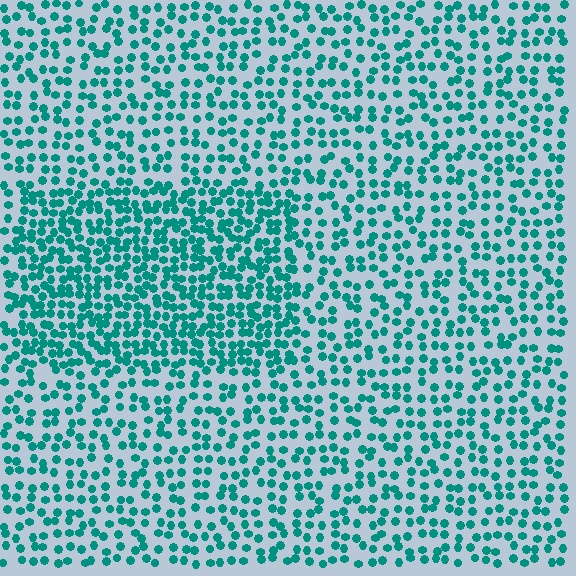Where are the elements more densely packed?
The elements are more densely packed inside the rectangle boundary.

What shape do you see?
I see a rectangle.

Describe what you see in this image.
The image contains small teal elements arranged at two different densities. A rectangle-shaped region is visible where the elements are more densely packed than the surrounding area.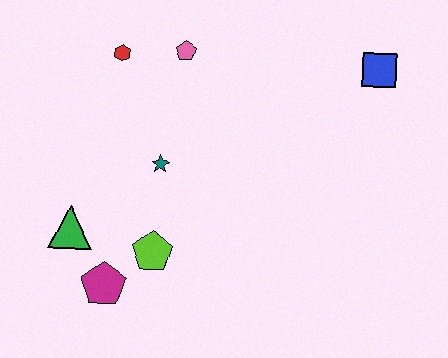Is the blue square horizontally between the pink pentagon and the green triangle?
No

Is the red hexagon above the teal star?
Yes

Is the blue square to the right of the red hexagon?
Yes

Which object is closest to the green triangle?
The magenta pentagon is closest to the green triangle.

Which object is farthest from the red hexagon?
The blue square is farthest from the red hexagon.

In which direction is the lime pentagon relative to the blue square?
The lime pentagon is to the left of the blue square.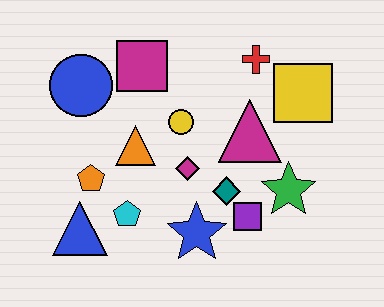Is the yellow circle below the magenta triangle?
No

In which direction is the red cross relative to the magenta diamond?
The red cross is above the magenta diamond.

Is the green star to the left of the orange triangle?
No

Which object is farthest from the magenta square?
The green star is farthest from the magenta square.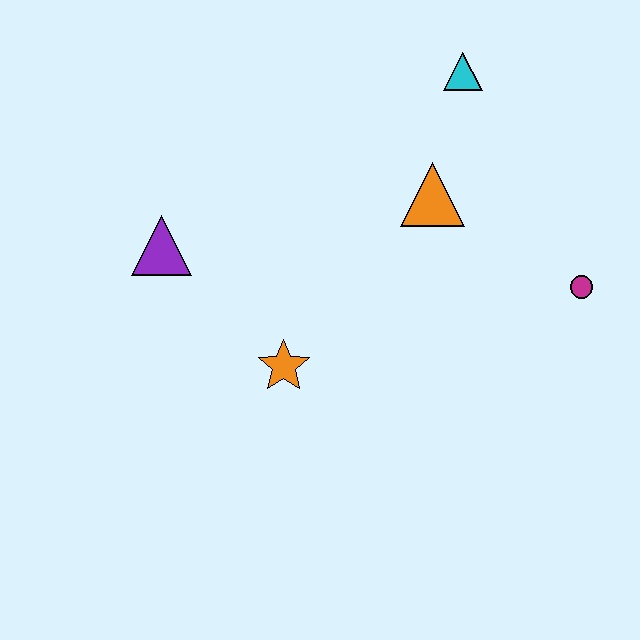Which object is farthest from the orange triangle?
The purple triangle is farthest from the orange triangle.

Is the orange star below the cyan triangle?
Yes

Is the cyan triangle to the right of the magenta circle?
No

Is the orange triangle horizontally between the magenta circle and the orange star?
Yes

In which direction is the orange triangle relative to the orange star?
The orange triangle is above the orange star.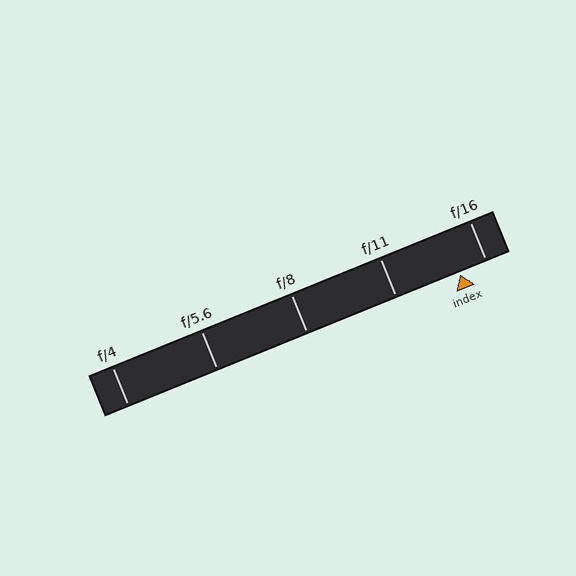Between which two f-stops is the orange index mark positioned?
The index mark is between f/11 and f/16.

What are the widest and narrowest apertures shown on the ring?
The widest aperture shown is f/4 and the narrowest is f/16.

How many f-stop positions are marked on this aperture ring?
There are 5 f-stop positions marked.